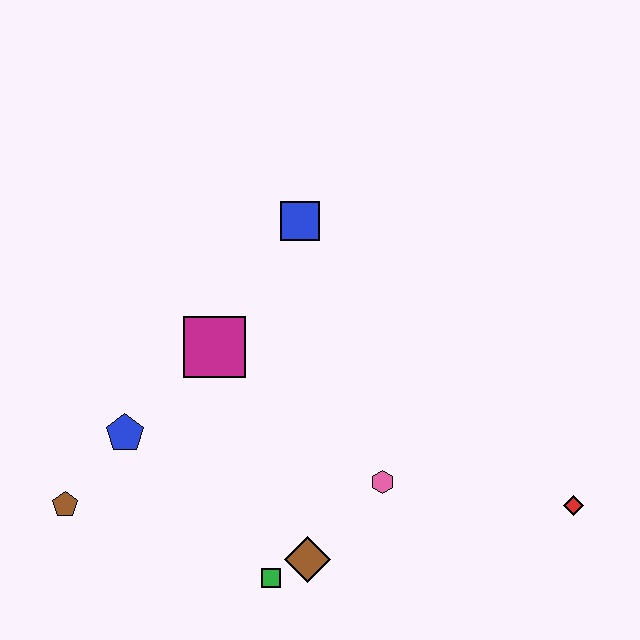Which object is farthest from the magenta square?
The red diamond is farthest from the magenta square.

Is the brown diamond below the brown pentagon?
Yes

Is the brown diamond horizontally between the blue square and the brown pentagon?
No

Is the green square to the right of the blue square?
No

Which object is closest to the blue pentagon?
The brown pentagon is closest to the blue pentagon.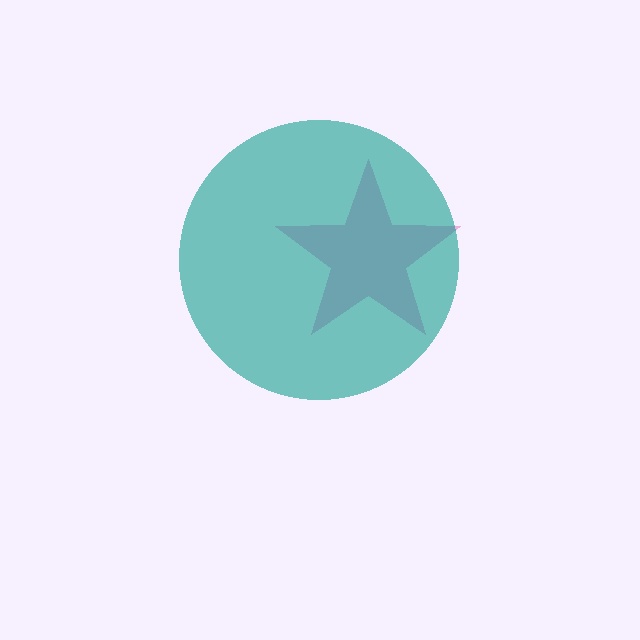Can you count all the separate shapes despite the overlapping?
Yes, there are 2 separate shapes.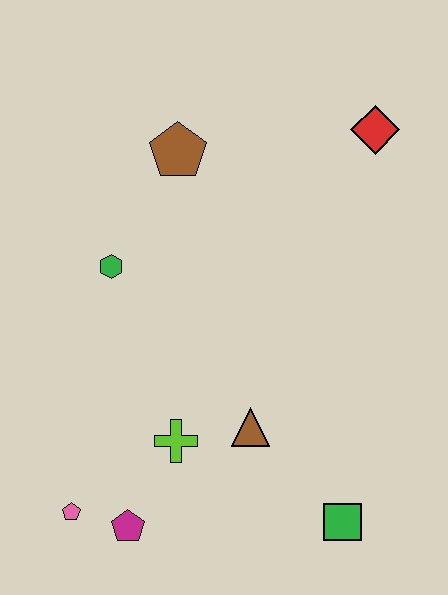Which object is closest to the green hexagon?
The brown pentagon is closest to the green hexagon.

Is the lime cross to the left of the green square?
Yes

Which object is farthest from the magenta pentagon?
The red diamond is farthest from the magenta pentagon.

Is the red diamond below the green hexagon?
No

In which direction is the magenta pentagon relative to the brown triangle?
The magenta pentagon is to the left of the brown triangle.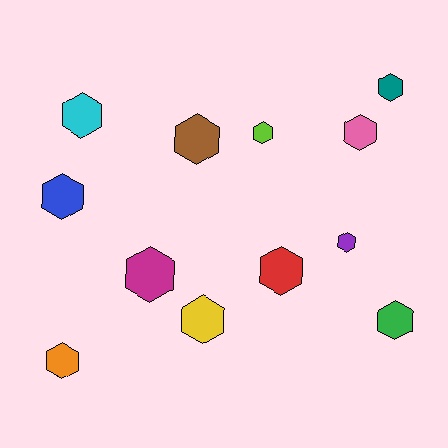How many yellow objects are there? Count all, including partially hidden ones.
There is 1 yellow object.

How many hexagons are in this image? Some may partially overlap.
There are 12 hexagons.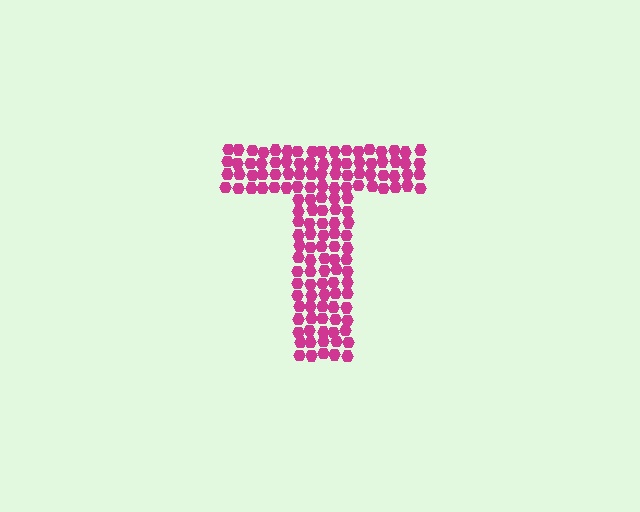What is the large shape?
The large shape is the letter T.